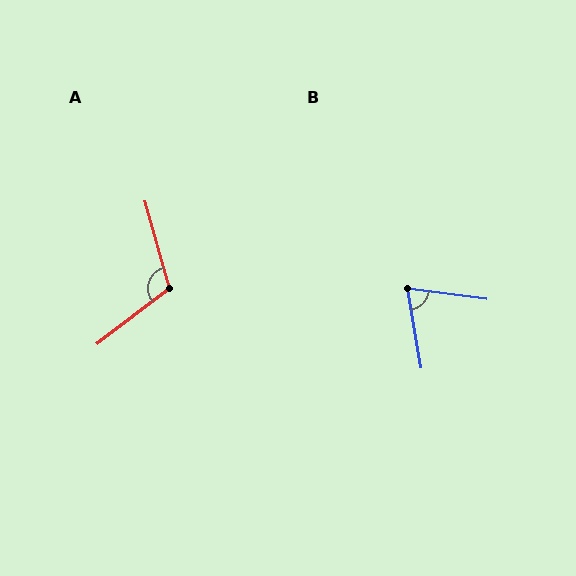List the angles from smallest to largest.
B (72°), A (112°).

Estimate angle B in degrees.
Approximately 72 degrees.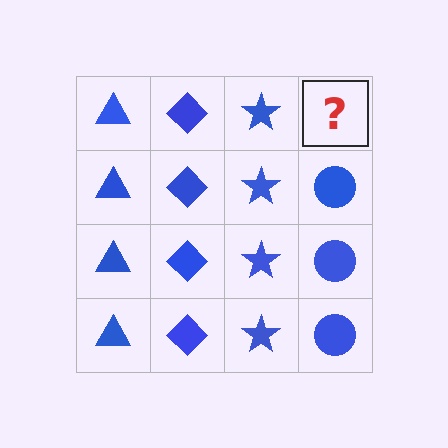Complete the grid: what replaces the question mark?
The question mark should be replaced with a blue circle.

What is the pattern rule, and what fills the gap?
The rule is that each column has a consistent shape. The gap should be filled with a blue circle.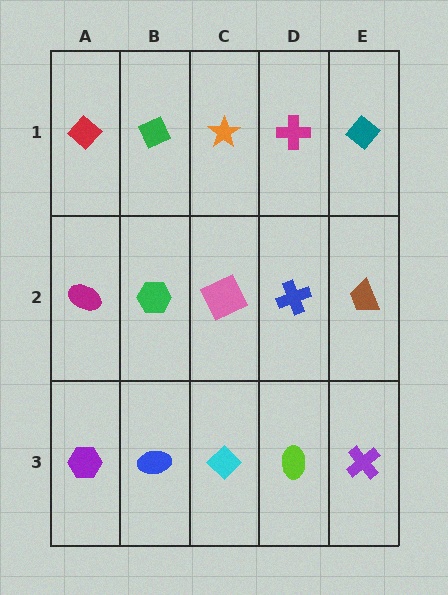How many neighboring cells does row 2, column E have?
3.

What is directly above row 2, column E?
A teal diamond.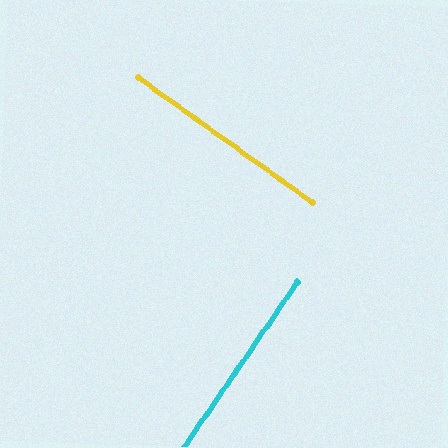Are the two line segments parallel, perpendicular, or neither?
Perpendicular — they meet at approximately 89°.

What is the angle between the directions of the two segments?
Approximately 89 degrees.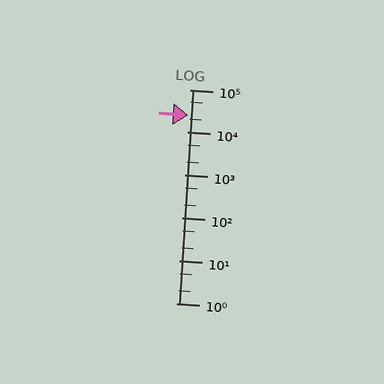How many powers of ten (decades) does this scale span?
The scale spans 5 decades, from 1 to 100000.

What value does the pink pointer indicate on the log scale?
The pointer indicates approximately 26000.